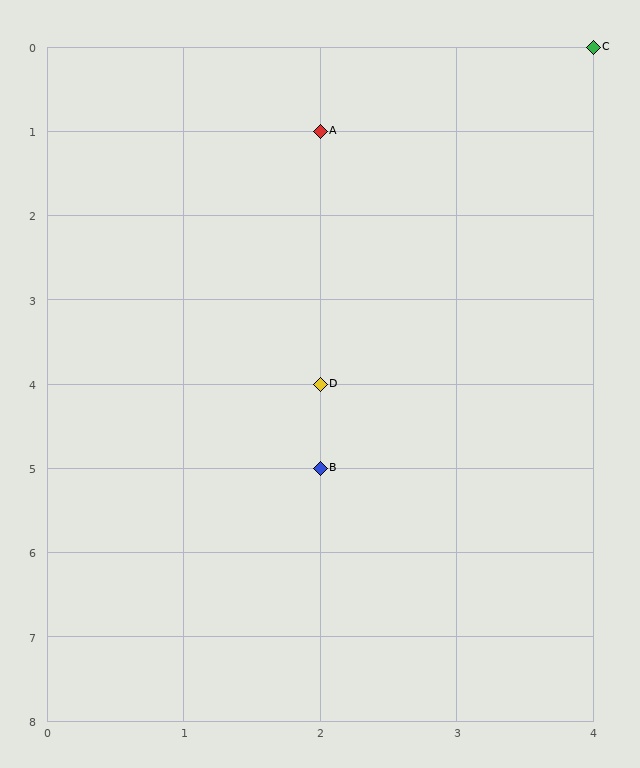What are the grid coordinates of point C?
Point C is at grid coordinates (4, 0).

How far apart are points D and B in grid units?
Points D and B are 1 row apart.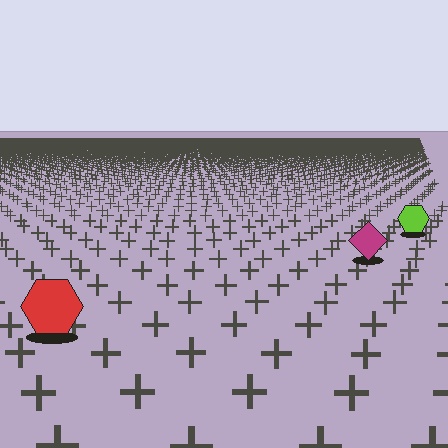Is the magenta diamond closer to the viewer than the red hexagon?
No. The red hexagon is closer — you can tell from the texture gradient: the ground texture is coarser near it.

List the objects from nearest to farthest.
From nearest to farthest: the red hexagon, the magenta diamond, the lime hexagon.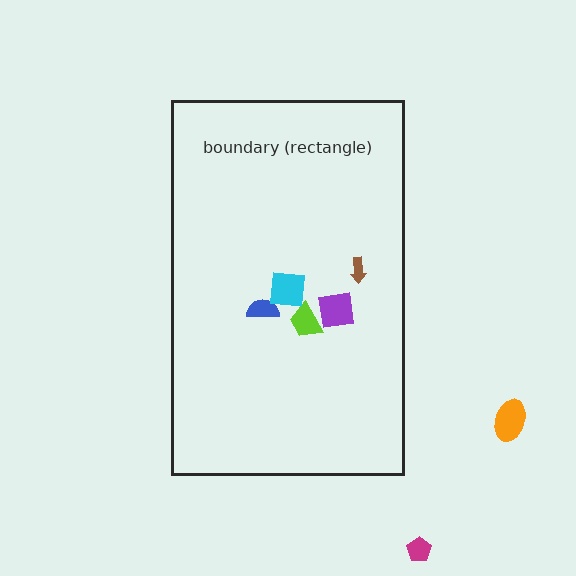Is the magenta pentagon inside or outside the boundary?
Outside.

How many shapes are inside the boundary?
5 inside, 2 outside.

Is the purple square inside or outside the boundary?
Inside.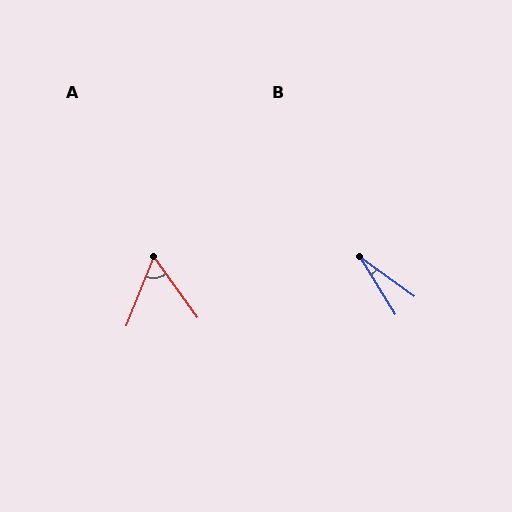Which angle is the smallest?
B, at approximately 22 degrees.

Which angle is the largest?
A, at approximately 57 degrees.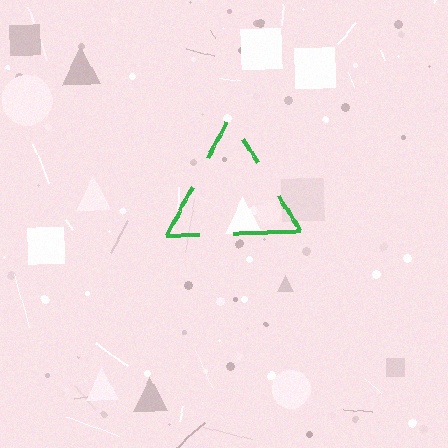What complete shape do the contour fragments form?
The contour fragments form a triangle.